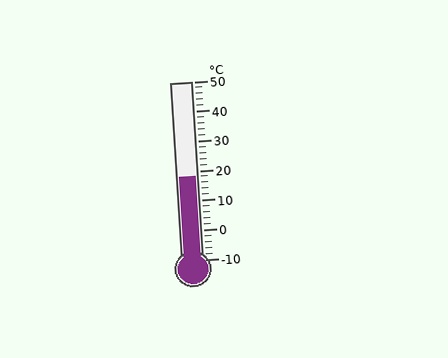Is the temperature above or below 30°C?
The temperature is below 30°C.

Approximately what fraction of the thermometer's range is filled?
The thermometer is filled to approximately 45% of its range.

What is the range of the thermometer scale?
The thermometer scale ranges from -10°C to 50°C.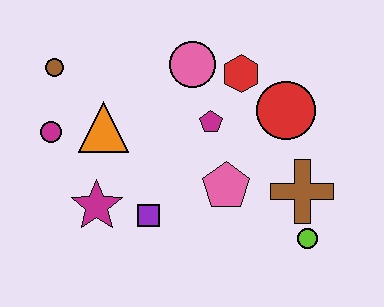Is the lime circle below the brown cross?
Yes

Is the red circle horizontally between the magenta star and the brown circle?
No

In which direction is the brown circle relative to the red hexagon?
The brown circle is to the left of the red hexagon.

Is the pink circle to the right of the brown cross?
No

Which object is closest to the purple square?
The magenta star is closest to the purple square.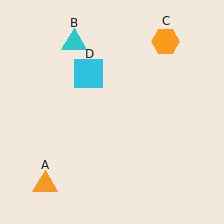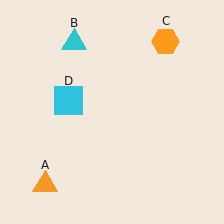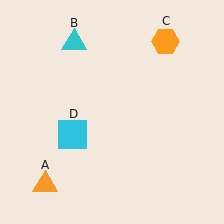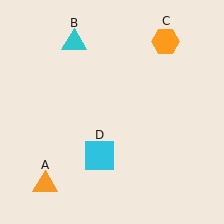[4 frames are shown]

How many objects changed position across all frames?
1 object changed position: cyan square (object D).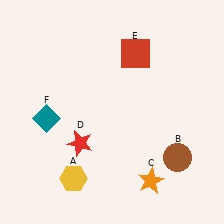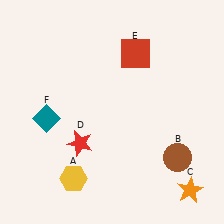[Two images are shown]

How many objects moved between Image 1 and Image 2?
1 object moved between the two images.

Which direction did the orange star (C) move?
The orange star (C) moved right.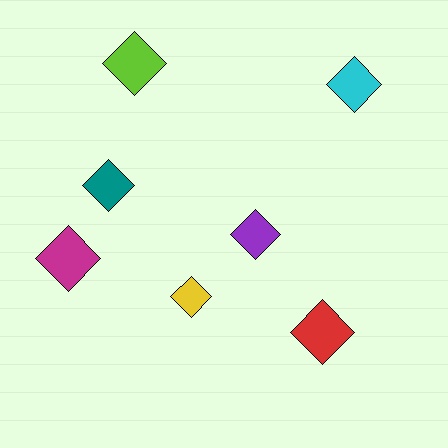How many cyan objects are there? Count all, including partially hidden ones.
There is 1 cyan object.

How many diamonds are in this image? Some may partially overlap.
There are 7 diamonds.